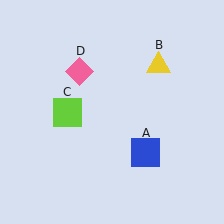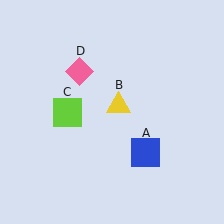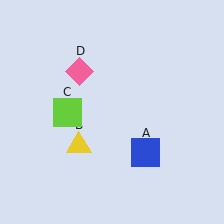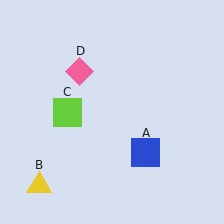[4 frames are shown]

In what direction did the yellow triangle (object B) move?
The yellow triangle (object B) moved down and to the left.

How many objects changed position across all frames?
1 object changed position: yellow triangle (object B).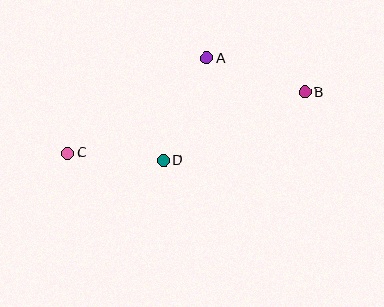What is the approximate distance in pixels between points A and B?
The distance between A and B is approximately 104 pixels.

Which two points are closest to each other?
Points C and D are closest to each other.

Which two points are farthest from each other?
Points B and C are farthest from each other.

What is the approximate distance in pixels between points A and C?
The distance between A and C is approximately 169 pixels.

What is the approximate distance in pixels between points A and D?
The distance between A and D is approximately 111 pixels.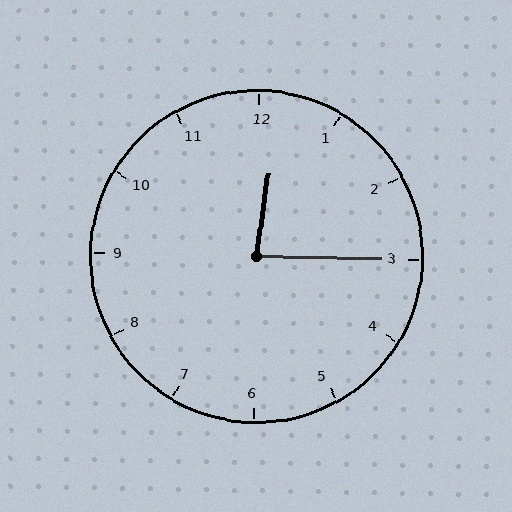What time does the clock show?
12:15.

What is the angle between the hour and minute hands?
Approximately 82 degrees.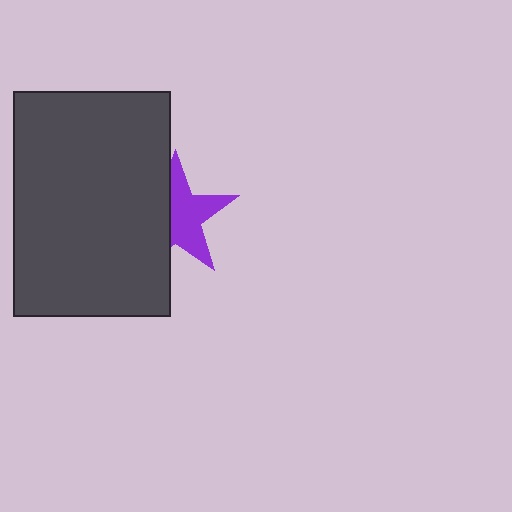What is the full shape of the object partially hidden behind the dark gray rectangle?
The partially hidden object is a purple star.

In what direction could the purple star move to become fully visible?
The purple star could move right. That would shift it out from behind the dark gray rectangle entirely.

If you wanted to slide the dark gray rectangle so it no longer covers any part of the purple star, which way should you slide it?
Slide it left — that is the most direct way to separate the two shapes.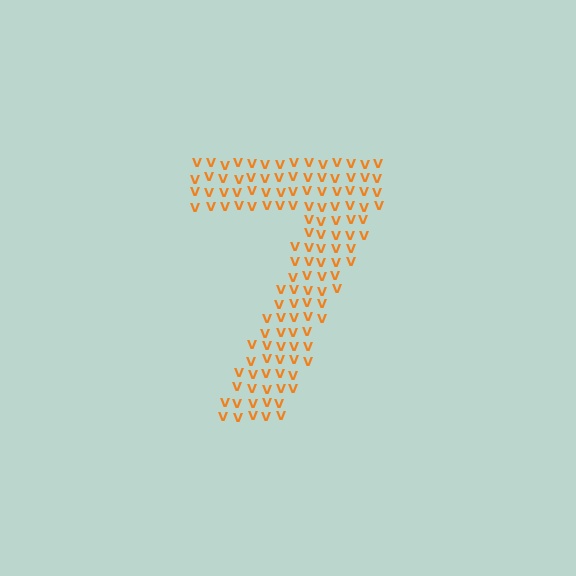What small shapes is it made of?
It is made of small letter V's.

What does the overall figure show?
The overall figure shows the digit 7.